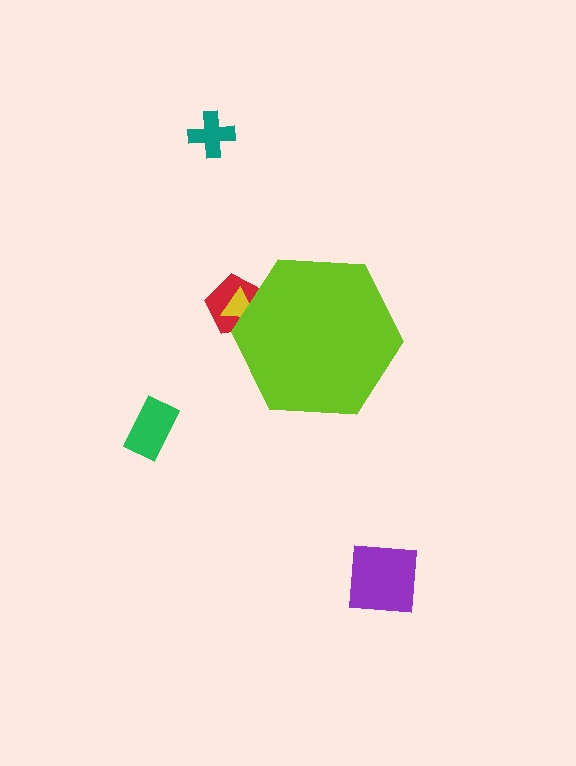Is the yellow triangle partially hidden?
Yes, the yellow triangle is partially hidden behind the lime hexagon.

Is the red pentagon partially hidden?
Yes, the red pentagon is partially hidden behind the lime hexagon.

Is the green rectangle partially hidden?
No, the green rectangle is fully visible.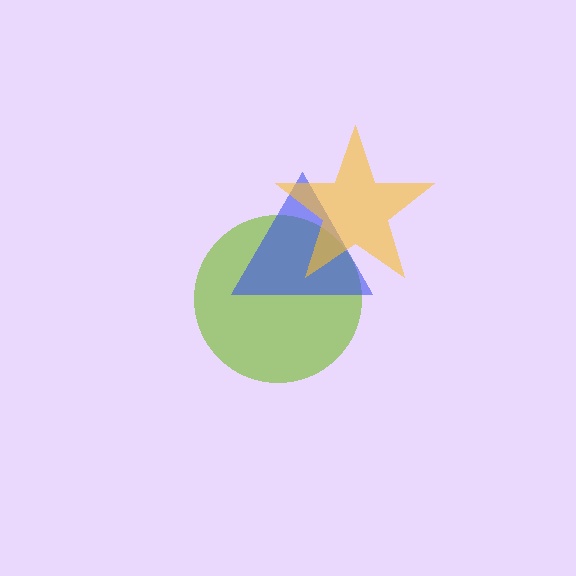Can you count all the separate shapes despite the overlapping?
Yes, there are 3 separate shapes.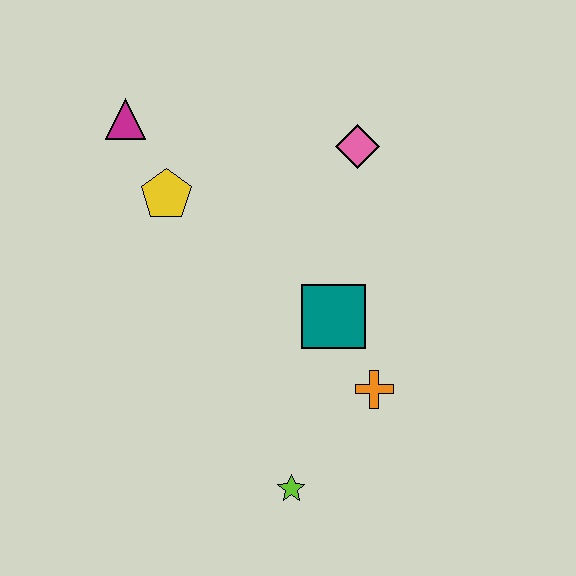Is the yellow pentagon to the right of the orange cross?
No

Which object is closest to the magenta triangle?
The yellow pentagon is closest to the magenta triangle.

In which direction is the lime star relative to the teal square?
The lime star is below the teal square.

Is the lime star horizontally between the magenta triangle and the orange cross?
Yes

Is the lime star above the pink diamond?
No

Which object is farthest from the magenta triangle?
The lime star is farthest from the magenta triangle.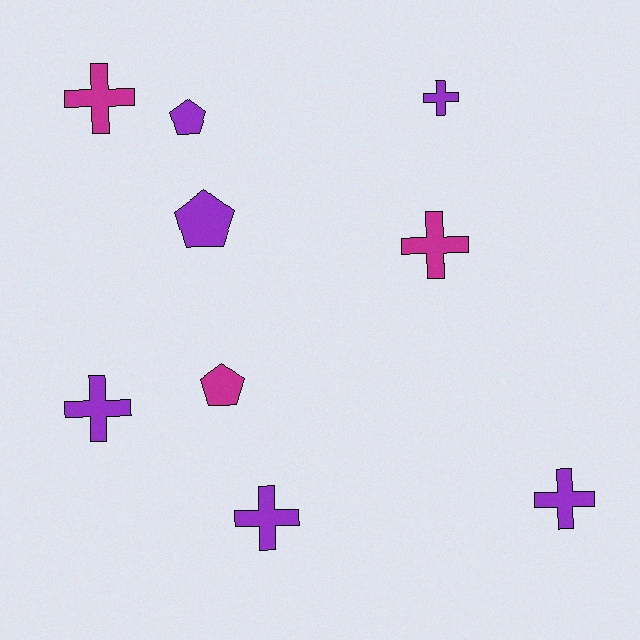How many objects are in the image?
There are 9 objects.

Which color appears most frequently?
Purple, with 6 objects.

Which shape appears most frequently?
Cross, with 6 objects.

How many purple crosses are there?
There are 4 purple crosses.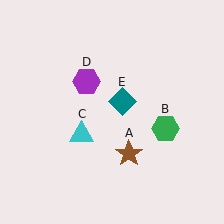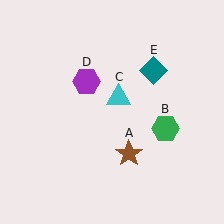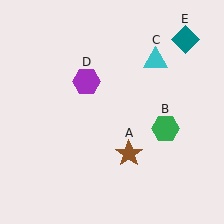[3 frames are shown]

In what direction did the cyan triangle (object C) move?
The cyan triangle (object C) moved up and to the right.